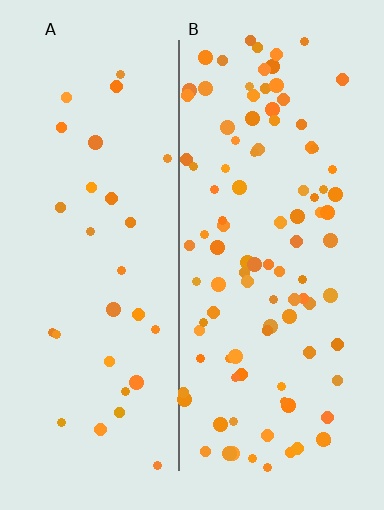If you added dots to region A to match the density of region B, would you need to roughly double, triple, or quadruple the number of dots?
Approximately triple.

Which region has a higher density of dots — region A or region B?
B (the right).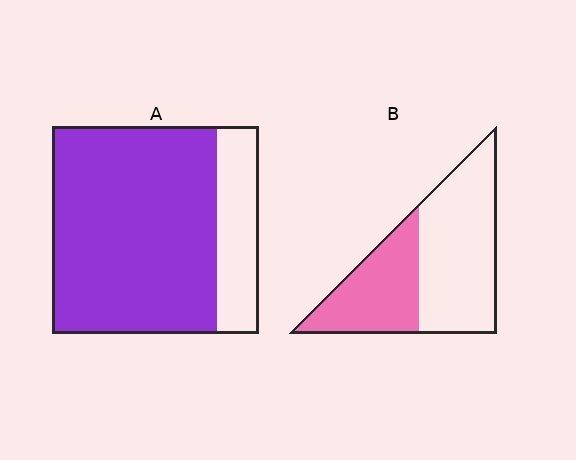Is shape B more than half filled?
No.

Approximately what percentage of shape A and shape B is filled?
A is approximately 80% and B is approximately 40%.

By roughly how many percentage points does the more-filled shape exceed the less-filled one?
By roughly 40 percentage points (A over B).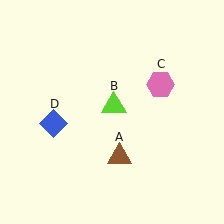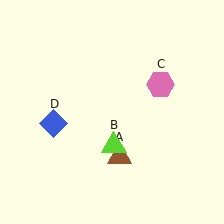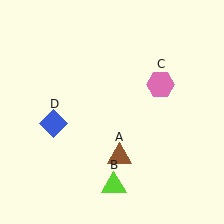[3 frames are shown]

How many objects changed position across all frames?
1 object changed position: lime triangle (object B).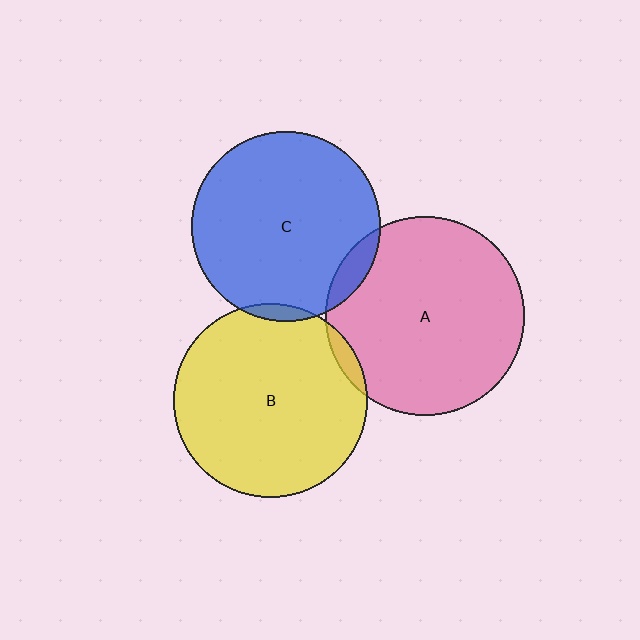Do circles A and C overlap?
Yes.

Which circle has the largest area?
Circle A (pink).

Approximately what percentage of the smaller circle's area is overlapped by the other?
Approximately 5%.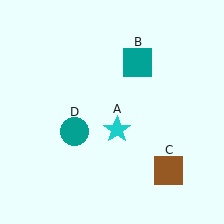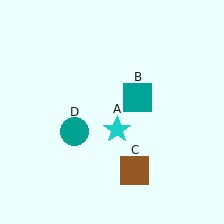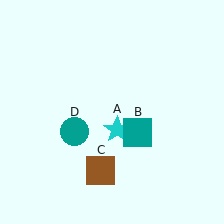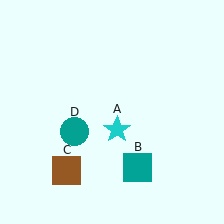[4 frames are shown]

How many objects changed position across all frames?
2 objects changed position: teal square (object B), brown square (object C).